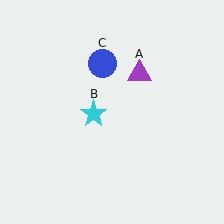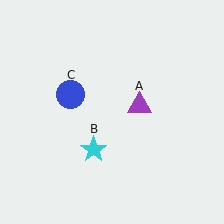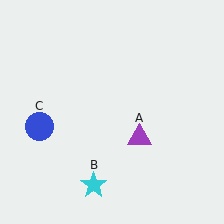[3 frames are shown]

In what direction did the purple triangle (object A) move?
The purple triangle (object A) moved down.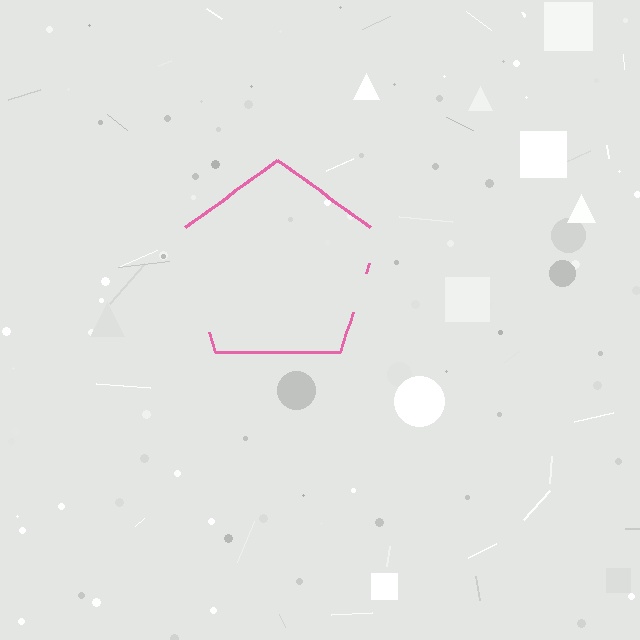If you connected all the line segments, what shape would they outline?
They would outline a pentagon.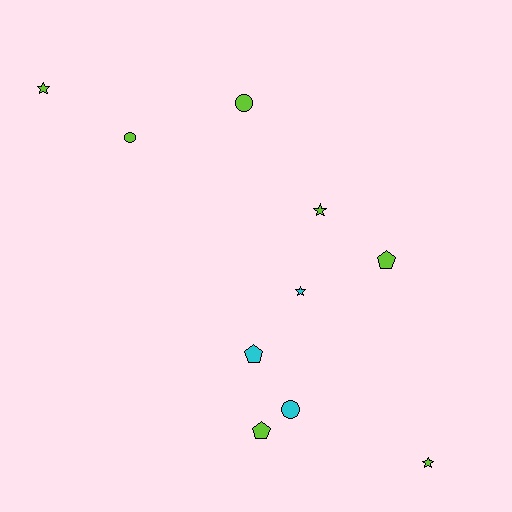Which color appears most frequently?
Lime, with 7 objects.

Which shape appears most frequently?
Star, with 4 objects.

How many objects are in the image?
There are 10 objects.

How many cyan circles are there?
There is 1 cyan circle.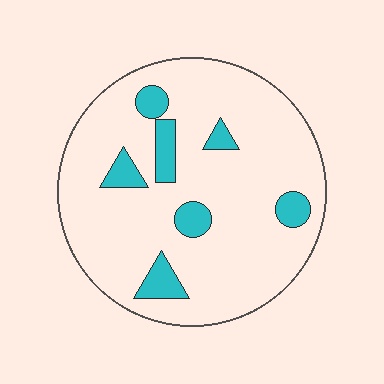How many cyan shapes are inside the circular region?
7.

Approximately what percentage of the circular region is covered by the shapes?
Approximately 15%.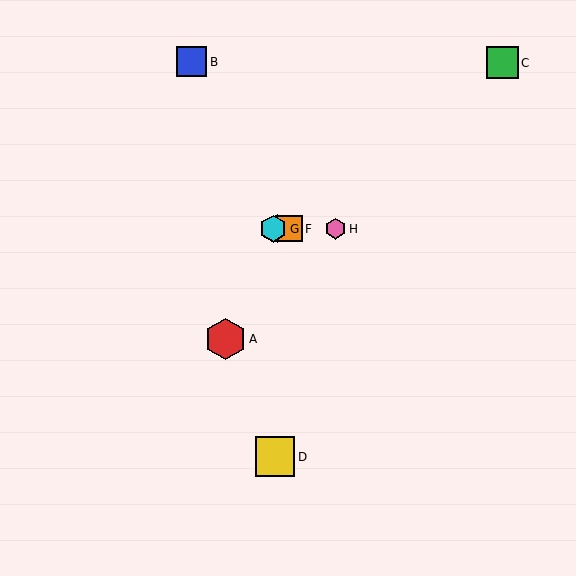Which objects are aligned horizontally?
Objects E, F, G, H are aligned horizontally.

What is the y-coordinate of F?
Object F is at y≈229.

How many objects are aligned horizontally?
4 objects (E, F, G, H) are aligned horizontally.